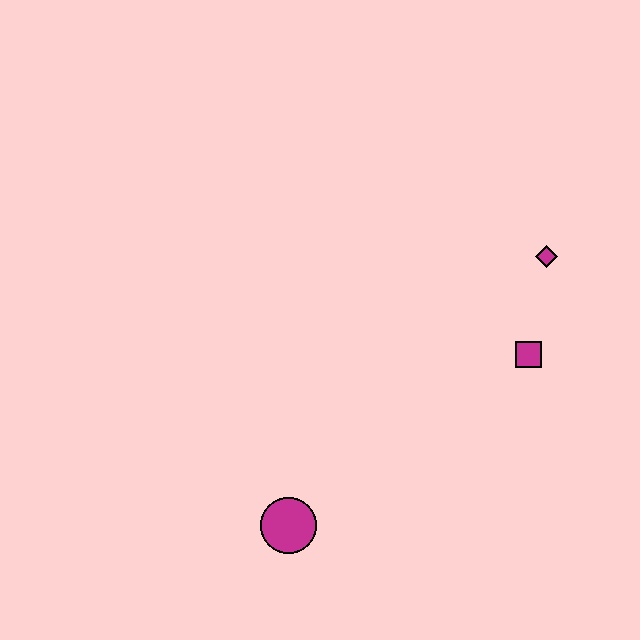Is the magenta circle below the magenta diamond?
Yes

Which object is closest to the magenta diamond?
The magenta square is closest to the magenta diamond.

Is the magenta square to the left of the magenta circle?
No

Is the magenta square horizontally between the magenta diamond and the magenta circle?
Yes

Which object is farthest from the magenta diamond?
The magenta circle is farthest from the magenta diamond.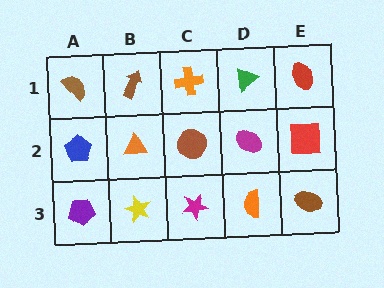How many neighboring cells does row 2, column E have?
3.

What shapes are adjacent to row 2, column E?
A red ellipse (row 1, column E), a brown ellipse (row 3, column E), a magenta ellipse (row 2, column D).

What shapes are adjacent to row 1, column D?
A magenta ellipse (row 2, column D), an orange cross (row 1, column C), a red ellipse (row 1, column E).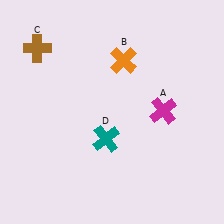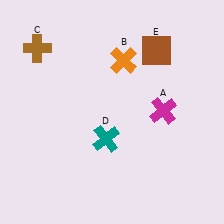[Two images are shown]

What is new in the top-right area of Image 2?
A brown square (E) was added in the top-right area of Image 2.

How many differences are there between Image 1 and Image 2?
There is 1 difference between the two images.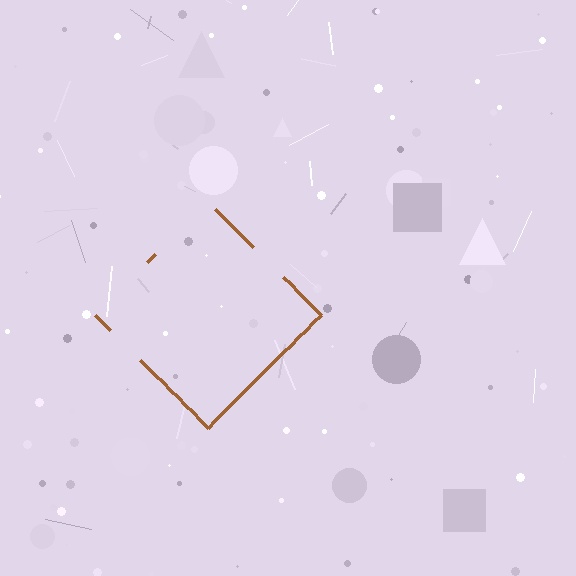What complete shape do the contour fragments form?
The contour fragments form a diamond.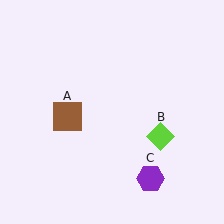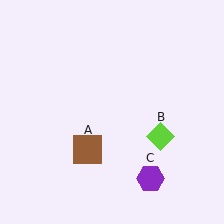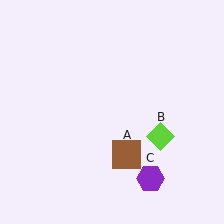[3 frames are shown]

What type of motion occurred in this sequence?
The brown square (object A) rotated counterclockwise around the center of the scene.